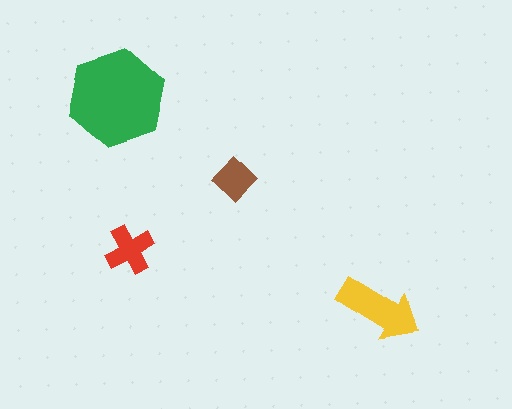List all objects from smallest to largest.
The brown diamond, the red cross, the yellow arrow, the green hexagon.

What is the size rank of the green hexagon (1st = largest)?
1st.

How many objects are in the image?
There are 4 objects in the image.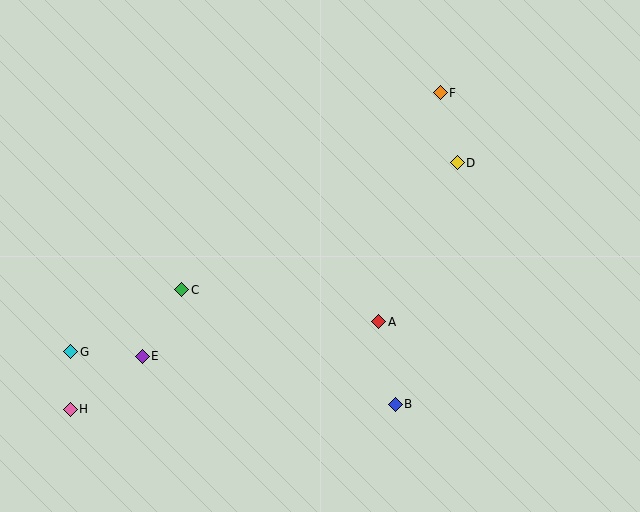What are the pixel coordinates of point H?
Point H is at (70, 409).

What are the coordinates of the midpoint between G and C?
The midpoint between G and C is at (126, 321).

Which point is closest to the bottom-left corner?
Point H is closest to the bottom-left corner.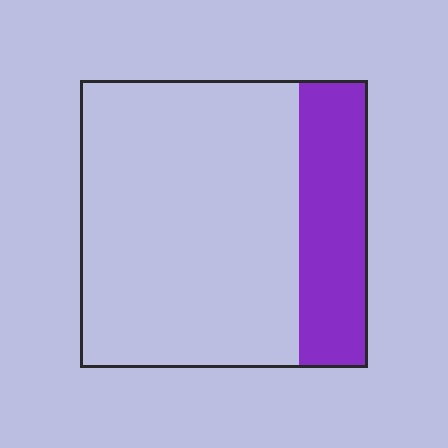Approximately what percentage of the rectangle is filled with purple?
Approximately 25%.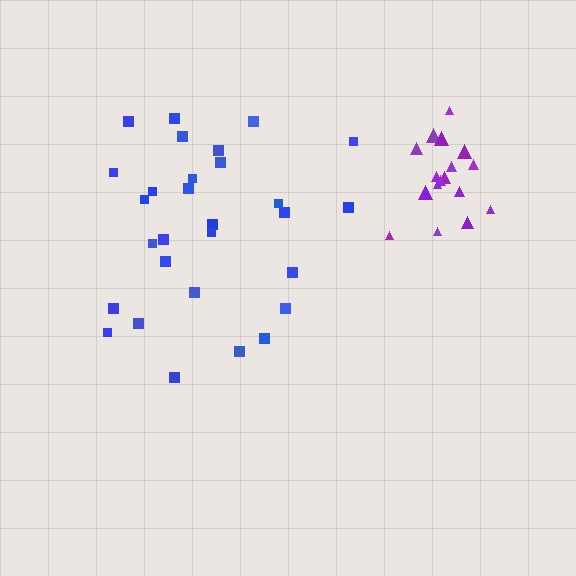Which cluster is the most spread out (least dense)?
Blue.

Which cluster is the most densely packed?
Purple.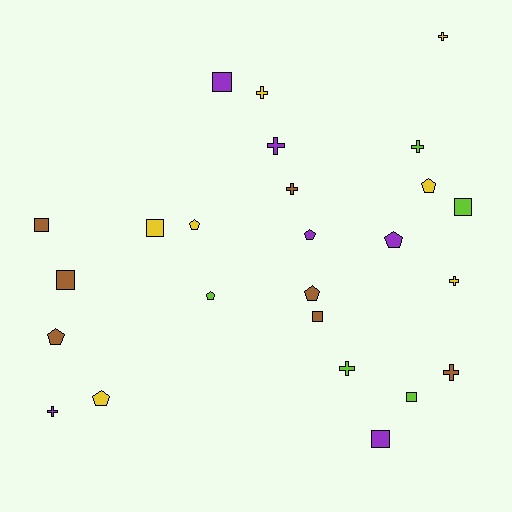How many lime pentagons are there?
There is 1 lime pentagon.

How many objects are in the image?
There are 25 objects.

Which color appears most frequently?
Yellow, with 7 objects.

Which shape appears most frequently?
Cross, with 9 objects.